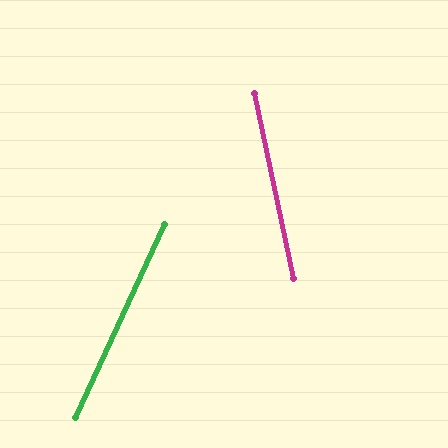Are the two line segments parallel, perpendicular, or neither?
Neither parallel nor perpendicular — they differ by about 36°.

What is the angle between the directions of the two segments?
Approximately 36 degrees.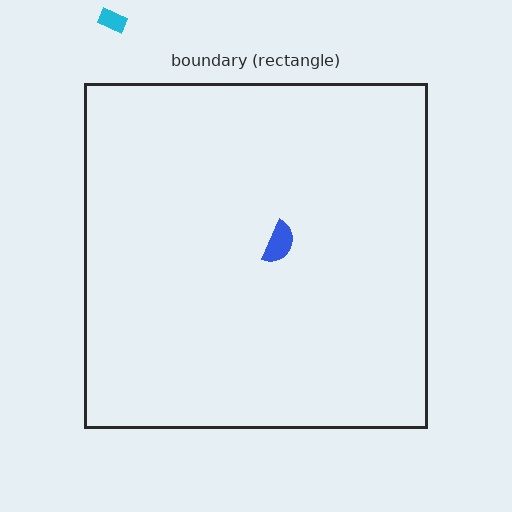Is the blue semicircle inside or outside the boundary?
Inside.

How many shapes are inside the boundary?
1 inside, 1 outside.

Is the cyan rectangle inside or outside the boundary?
Outside.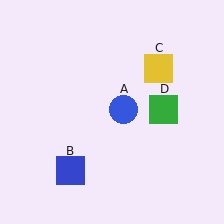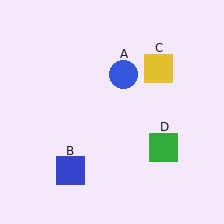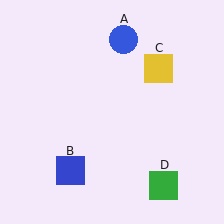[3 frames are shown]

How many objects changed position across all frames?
2 objects changed position: blue circle (object A), green square (object D).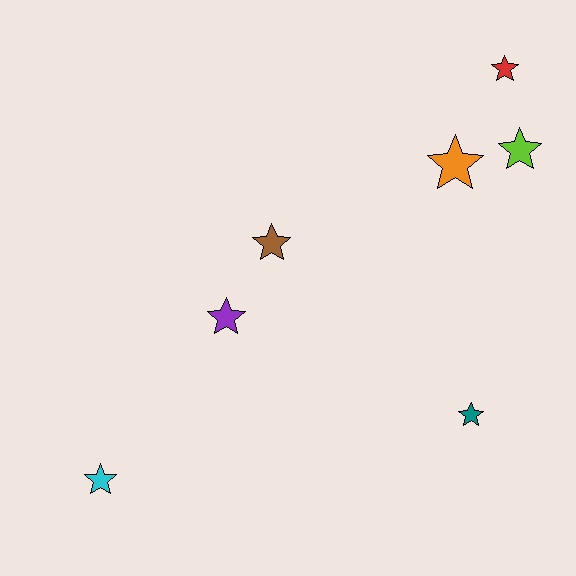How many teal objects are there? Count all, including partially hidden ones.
There is 1 teal object.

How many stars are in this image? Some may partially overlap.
There are 7 stars.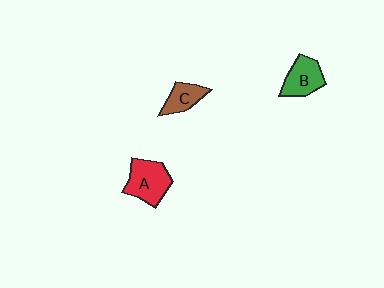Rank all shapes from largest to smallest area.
From largest to smallest: A (red), B (green), C (brown).